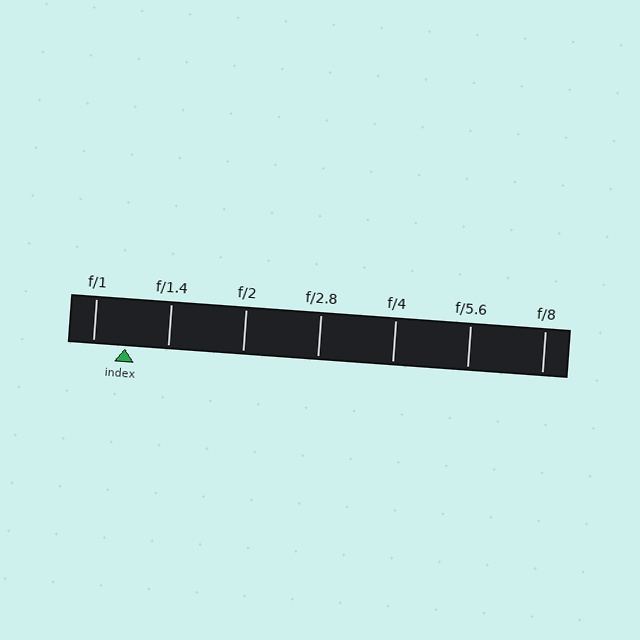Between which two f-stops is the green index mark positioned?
The index mark is between f/1 and f/1.4.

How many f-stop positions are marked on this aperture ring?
There are 7 f-stop positions marked.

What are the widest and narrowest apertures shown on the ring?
The widest aperture shown is f/1 and the narrowest is f/8.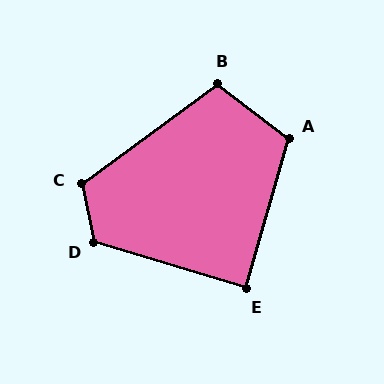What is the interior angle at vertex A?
Approximately 111 degrees (obtuse).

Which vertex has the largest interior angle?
D, at approximately 118 degrees.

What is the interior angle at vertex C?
Approximately 115 degrees (obtuse).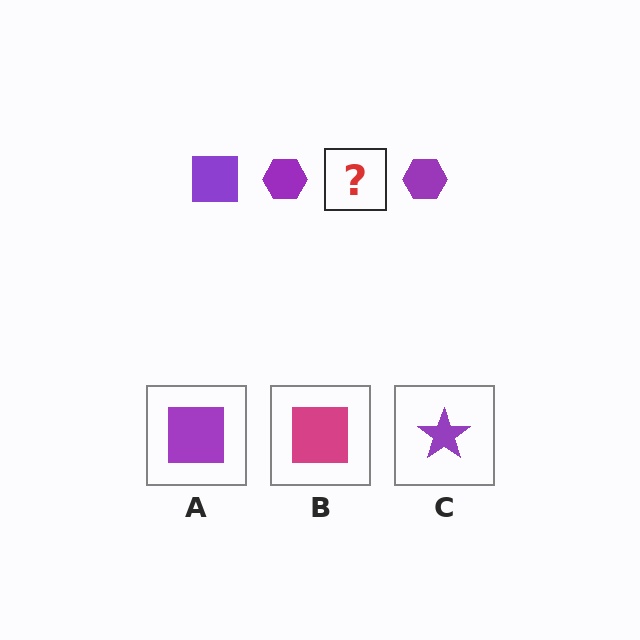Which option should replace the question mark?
Option A.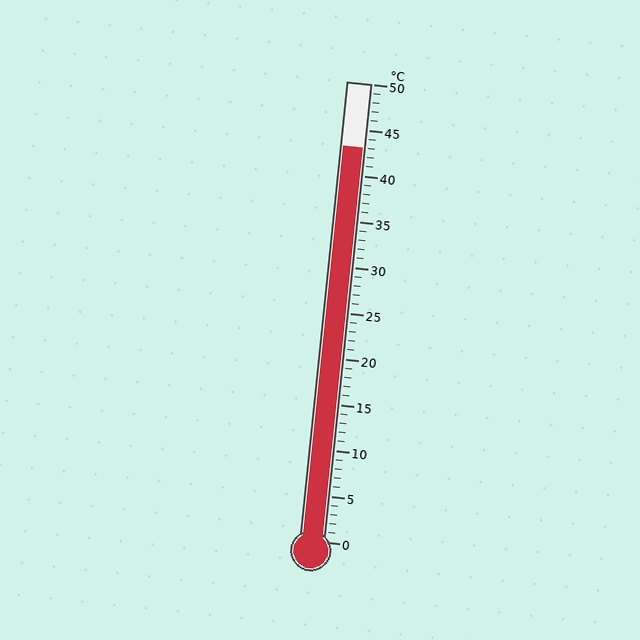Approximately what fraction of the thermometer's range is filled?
The thermometer is filled to approximately 85% of its range.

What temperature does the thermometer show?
The thermometer shows approximately 43°C.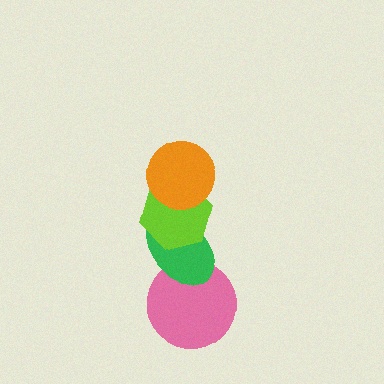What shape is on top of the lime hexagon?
The orange circle is on top of the lime hexagon.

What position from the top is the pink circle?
The pink circle is 4th from the top.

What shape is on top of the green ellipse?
The lime hexagon is on top of the green ellipse.